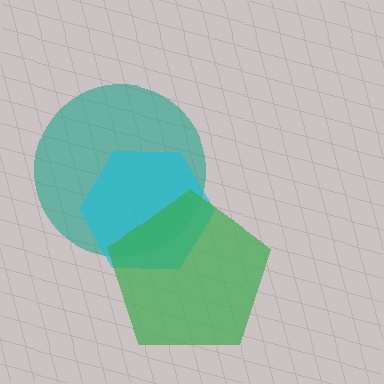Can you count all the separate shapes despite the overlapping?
Yes, there are 3 separate shapes.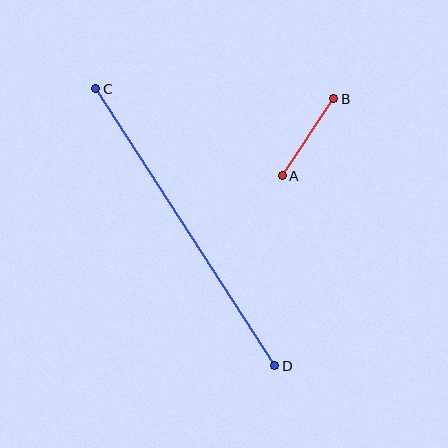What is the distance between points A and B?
The distance is approximately 92 pixels.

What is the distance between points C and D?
The distance is approximately 330 pixels.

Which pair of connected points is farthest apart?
Points C and D are farthest apart.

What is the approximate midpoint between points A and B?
The midpoint is at approximately (308, 137) pixels.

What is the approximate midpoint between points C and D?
The midpoint is at approximately (185, 227) pixels.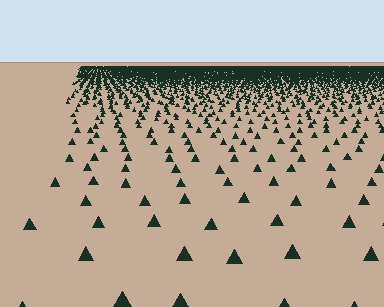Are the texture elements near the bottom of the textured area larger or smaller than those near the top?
Larger. Near the bottom, elements are closer to the viewer and appear at a bigger on-screen size.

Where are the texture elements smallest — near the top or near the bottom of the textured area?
Near the top.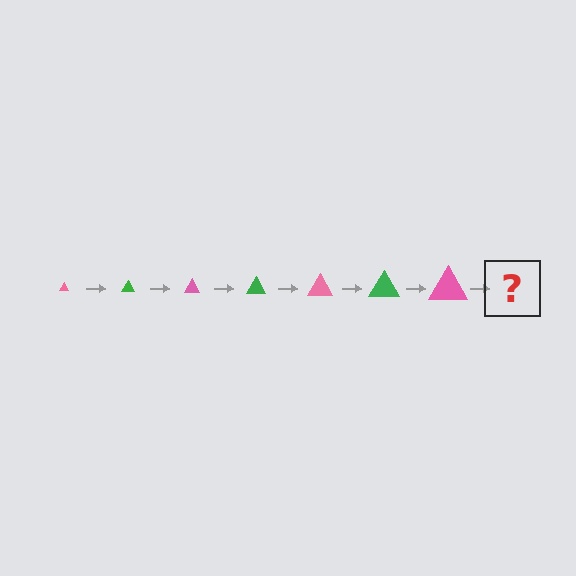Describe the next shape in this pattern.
It should be a green triangle, larger than the previous one.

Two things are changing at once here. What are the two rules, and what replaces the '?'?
The two rules are that the triangle grows larger each step and the color cycles through pink and green. The '?' should be a green triangle, larger than the previous one.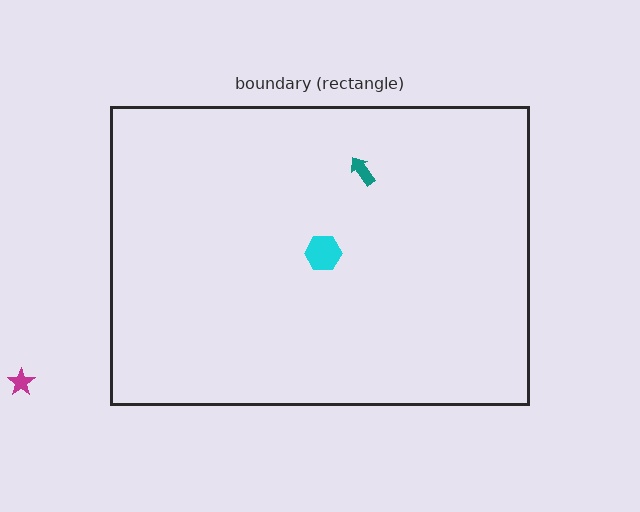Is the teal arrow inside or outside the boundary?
Inside.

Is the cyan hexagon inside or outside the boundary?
Inside.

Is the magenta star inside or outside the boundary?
Outside.